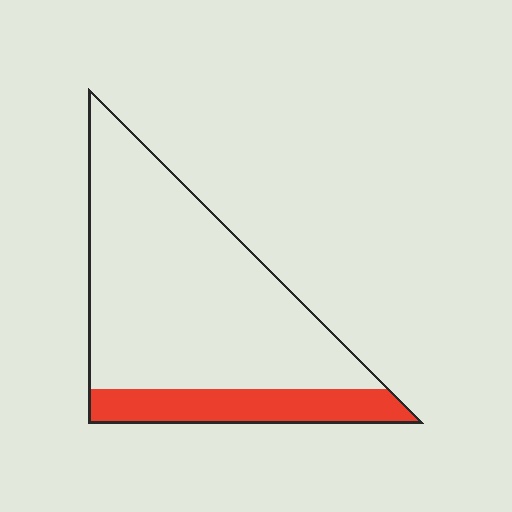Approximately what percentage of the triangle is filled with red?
Approximately 20%.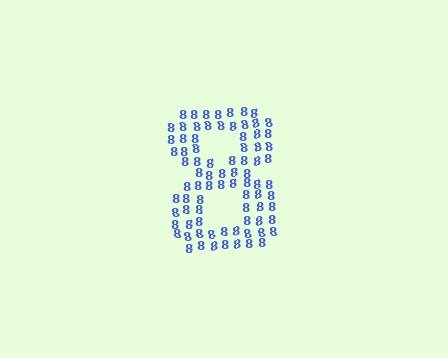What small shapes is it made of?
It is made of small digit 8's.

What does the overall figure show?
The overall figure shows the digit 8.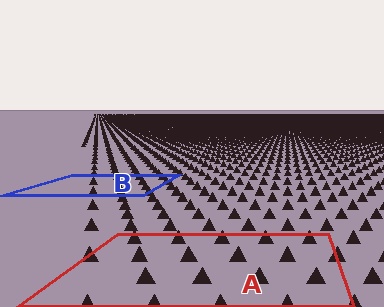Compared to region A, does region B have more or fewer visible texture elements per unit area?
Region B has more texture elements per unit area — they are packed more densely because it is farther away.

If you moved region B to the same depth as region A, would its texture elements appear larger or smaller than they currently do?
They would appear larger. At a closer depth, the same texture elements are projected at a bigger on-screen size.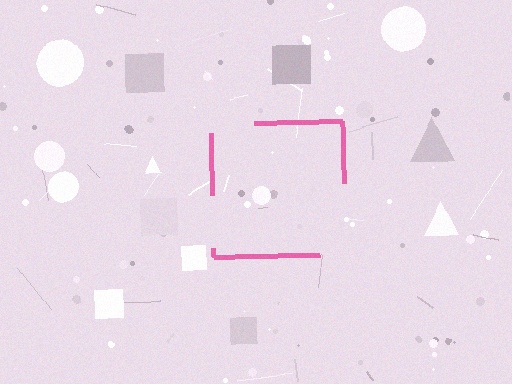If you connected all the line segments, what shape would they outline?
They would outline a square.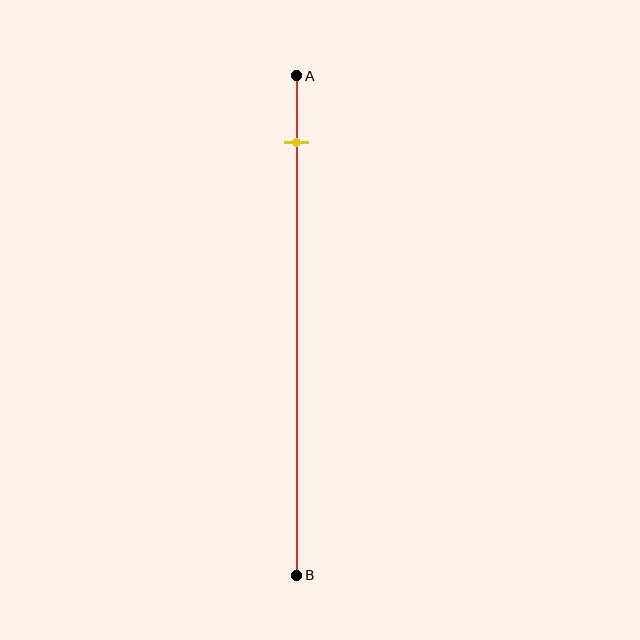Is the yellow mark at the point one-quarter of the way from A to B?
No, the mark is at about 15% from A, not at the 25% one-quarter point.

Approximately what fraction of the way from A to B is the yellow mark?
The yellow mark is approximately 15% of the way from A to B.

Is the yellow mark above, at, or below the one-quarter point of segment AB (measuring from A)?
The yellow mark is above the one-quarter point of segment AB.